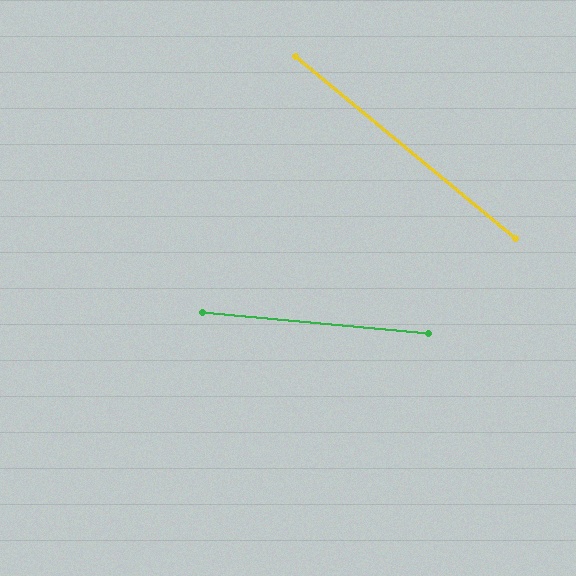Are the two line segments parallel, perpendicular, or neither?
Neither parallel nor perpendicular — they differ by about 34°.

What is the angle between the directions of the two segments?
Approximately 34 degrees.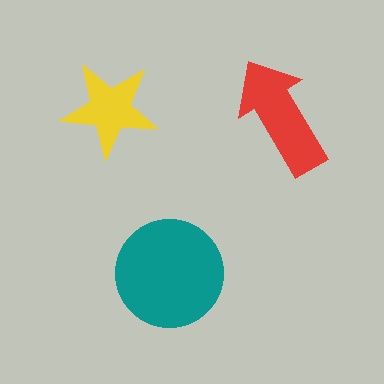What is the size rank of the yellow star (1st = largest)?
3rd.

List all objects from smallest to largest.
The yellow star, the red arrow, the teal circle.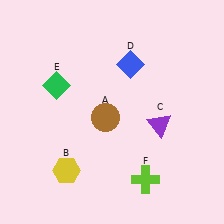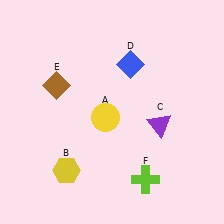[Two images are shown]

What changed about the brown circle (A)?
In Image 1, A is brown. In Image 2, it changed to yellow.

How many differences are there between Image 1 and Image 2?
There are 2 differences between the two images.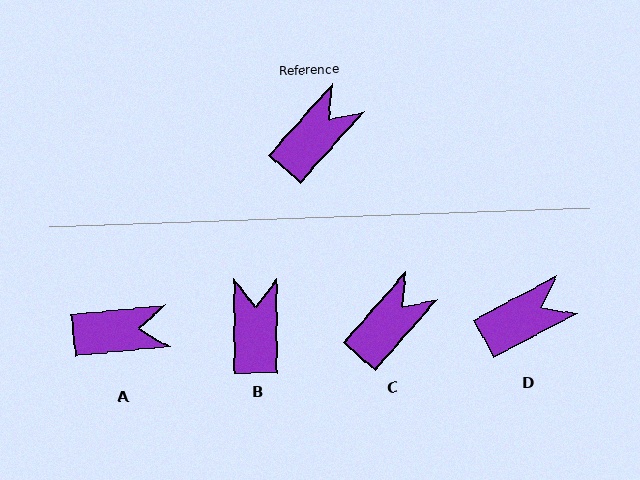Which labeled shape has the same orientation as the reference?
C.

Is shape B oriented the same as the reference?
No, it is off by about 42 degrees.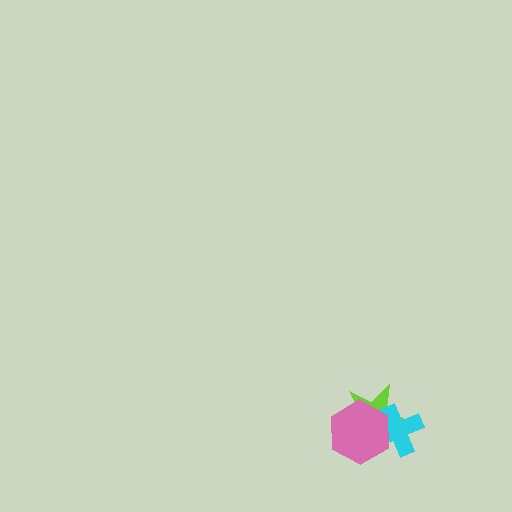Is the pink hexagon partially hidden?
No, no other shape covers it.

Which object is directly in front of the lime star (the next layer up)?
The cyan cross is directly in front of the lime star.